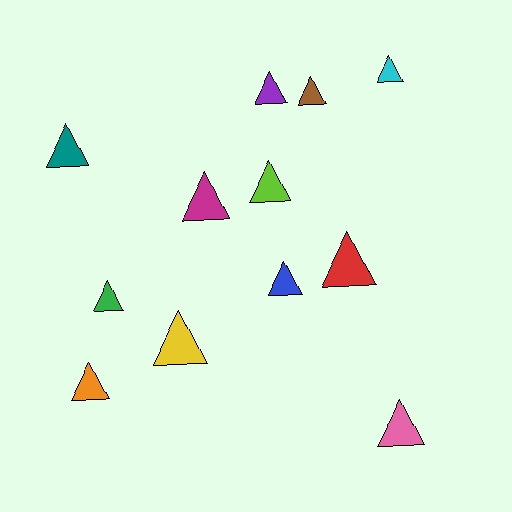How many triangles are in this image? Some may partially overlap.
There are 12 triangles.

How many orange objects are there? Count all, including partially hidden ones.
There is 1 orange object.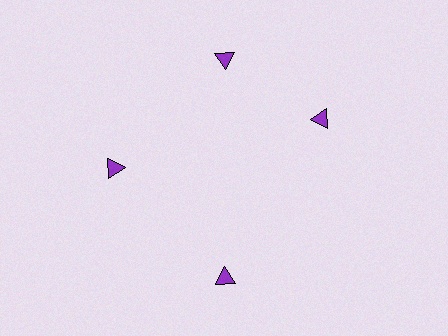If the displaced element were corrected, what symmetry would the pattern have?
It would have 4-fold rotational symmetry — the pattern would map onto itself every 90 degrees.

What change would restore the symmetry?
The symmetry would be restored by rotating it back into even spacing with its neighbors so that all 4 triangles sit at equal angles and equal distance from the center.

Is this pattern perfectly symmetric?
No. The 4 purple triangles are arranged in a ring, but one element near the 3 o'clock position is rotated out of alignment along the ring, breaking the 4-fold rotational symmetry.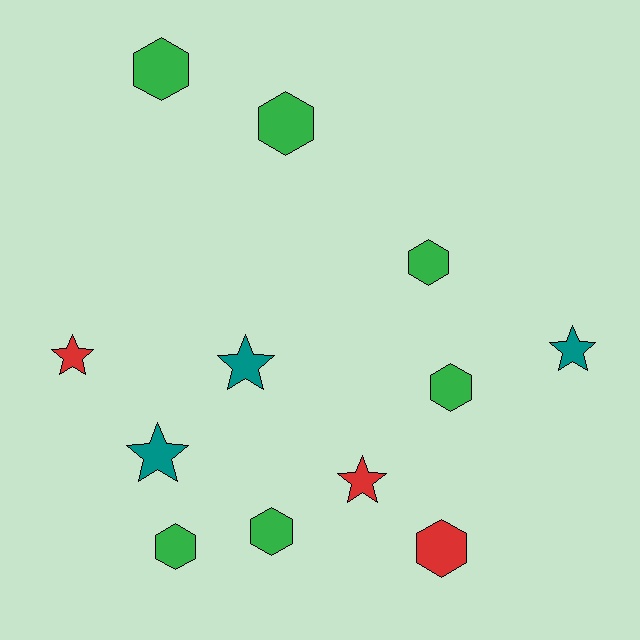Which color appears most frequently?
Green, with 6 objects.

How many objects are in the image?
There are 12 objects.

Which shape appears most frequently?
Hexagon, with 7 objects.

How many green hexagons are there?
There are 6 green hexagons.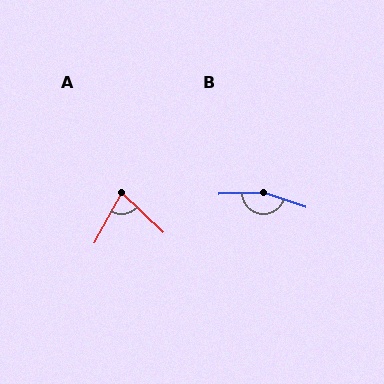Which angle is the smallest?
A, at approximately 76 degrees.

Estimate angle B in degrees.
Approximately 159 degrees.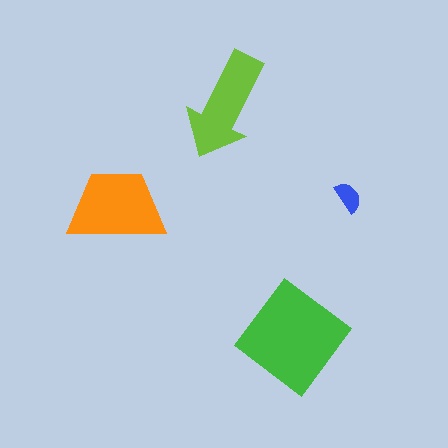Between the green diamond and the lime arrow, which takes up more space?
The green diamond.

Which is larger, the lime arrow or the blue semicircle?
The lime arrow.